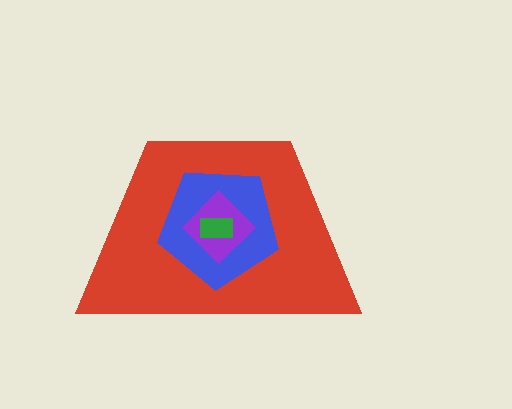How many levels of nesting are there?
4.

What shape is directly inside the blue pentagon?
The purple diamond.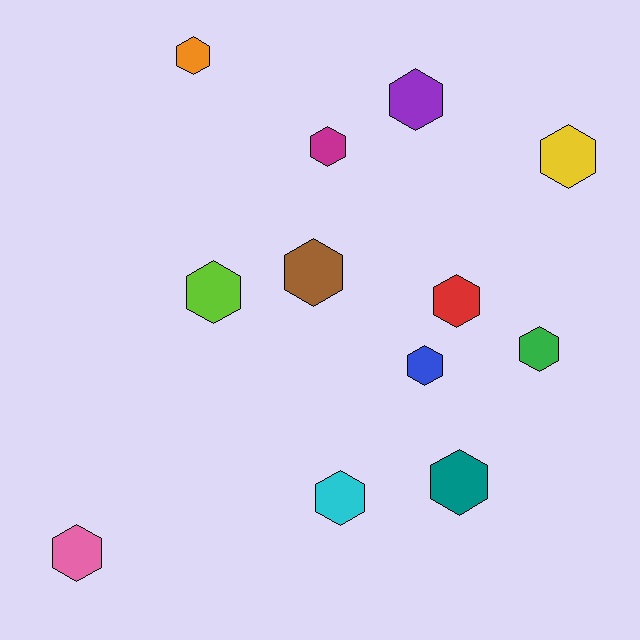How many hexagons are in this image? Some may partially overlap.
There are 12 hexagons.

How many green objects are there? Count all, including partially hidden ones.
There is 1 green object.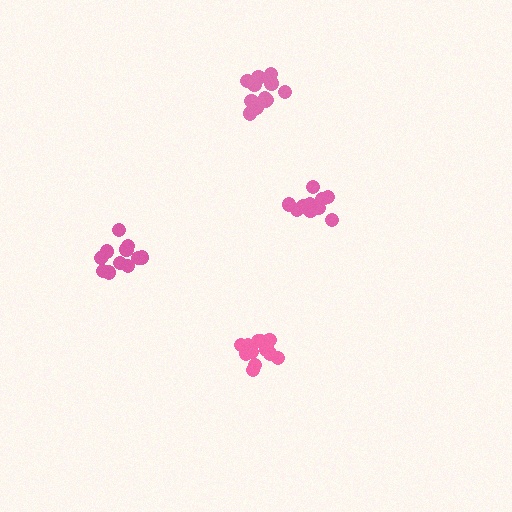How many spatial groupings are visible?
There are 4 spatial groupings.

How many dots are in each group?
Group 1: 12 dots, Group 2: 14 dots, Group 3: 12 dots, Group 4: 12 dots (50 total).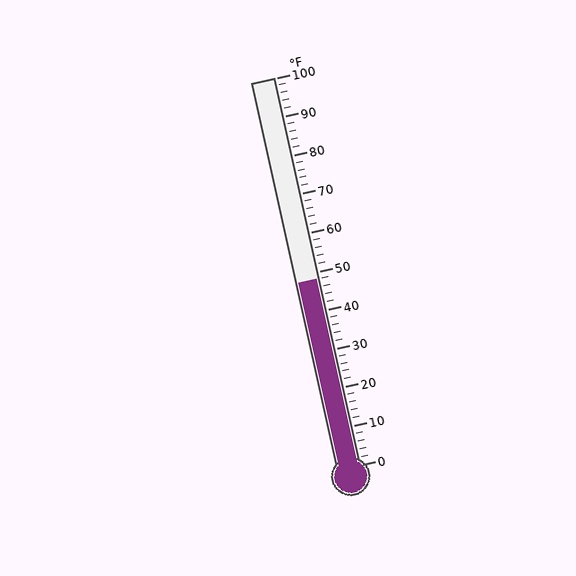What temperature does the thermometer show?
The thermometer shows approximately 48°F.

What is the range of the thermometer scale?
The thermometer scale ranges from 0°F to 100°F.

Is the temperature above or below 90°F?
The temperature is below 90°F.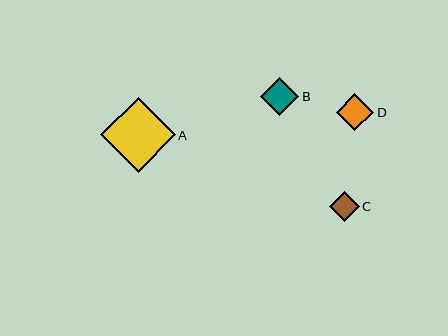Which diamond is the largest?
Diamond A is the largest with a size of approximately 74 pixels.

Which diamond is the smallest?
Diamond C is the smallest with a size of approximately 30 pixels.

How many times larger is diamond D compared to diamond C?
Diamond D is approximately 1.3 times the size of diamond C.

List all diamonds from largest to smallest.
From largest to smallest: A, B, D, C.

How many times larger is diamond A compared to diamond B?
Diamond A is approximately 2.0 times the size of diamond B.